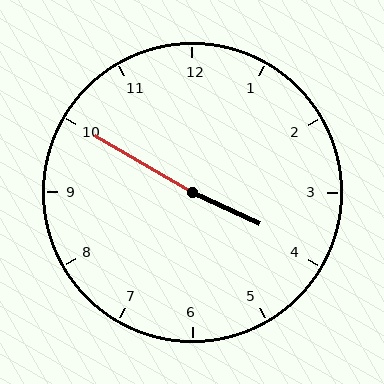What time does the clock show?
3:50.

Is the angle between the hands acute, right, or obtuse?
It is obtuse.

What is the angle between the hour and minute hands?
Approximately 175 degrees.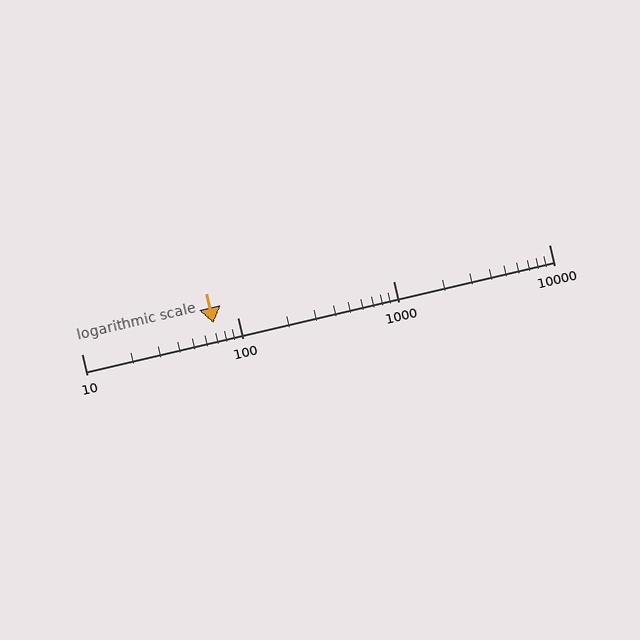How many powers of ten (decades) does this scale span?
The scale spans 3 decades, from 10 to 10000.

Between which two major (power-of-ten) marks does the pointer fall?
The pointer is between 10 and 100.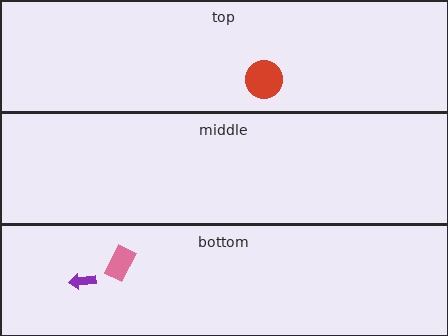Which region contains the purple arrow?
The bottom region.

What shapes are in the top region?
The red circle.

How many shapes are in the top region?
1.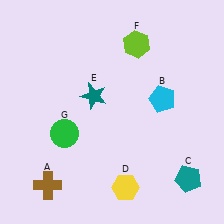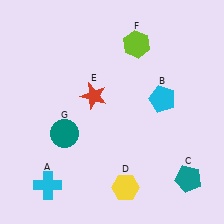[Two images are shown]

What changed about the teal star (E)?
In Image 1, E is teal. In Image 2, it changed to red.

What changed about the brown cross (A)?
In Image 1, A is brown. In Image 2, it changed to cyan.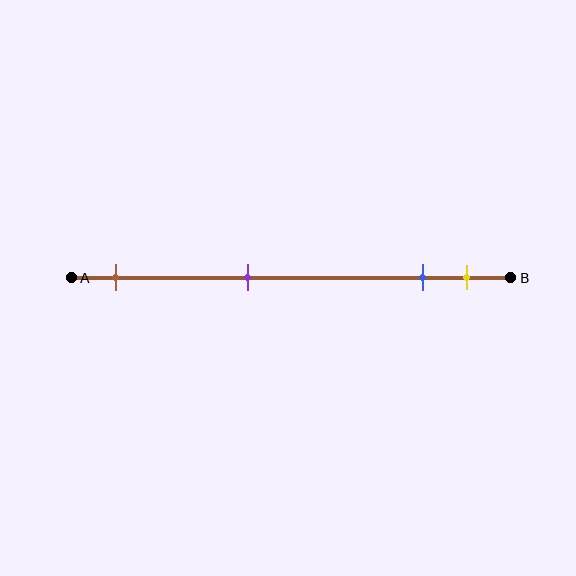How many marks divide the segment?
There are 4 marks dividing the segment.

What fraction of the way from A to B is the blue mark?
The blue mark is approximately 80% (0.8) of the way from A to B.